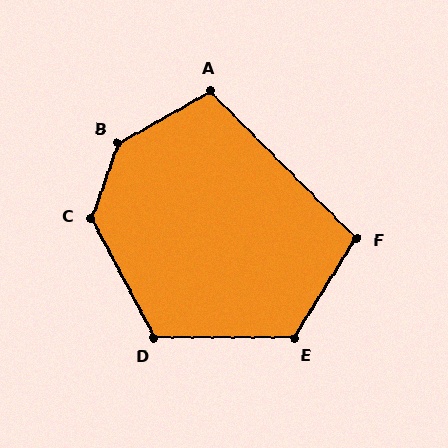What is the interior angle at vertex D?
Approximately 118 degrees (obtuse).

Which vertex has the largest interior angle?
B, at approximately 139 degrees.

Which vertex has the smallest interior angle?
F, at approximately 103 degrees.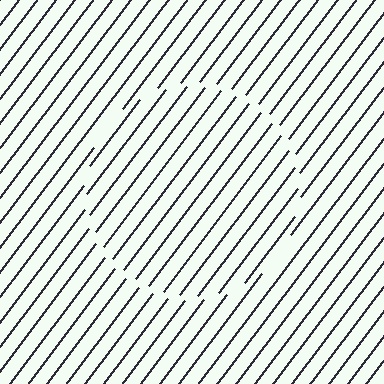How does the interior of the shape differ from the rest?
The interior of the shape contains the same grating, shifted by half a period — the contour is defined by the phase discontinuity where line-ends from the inner and outer gratings abut.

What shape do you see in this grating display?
An illusory circle. The interior of the shape contains the same grating, shifted by half a period — the contour is defined by the phase discontinuity where line-ends from the inner and outer gratings abut.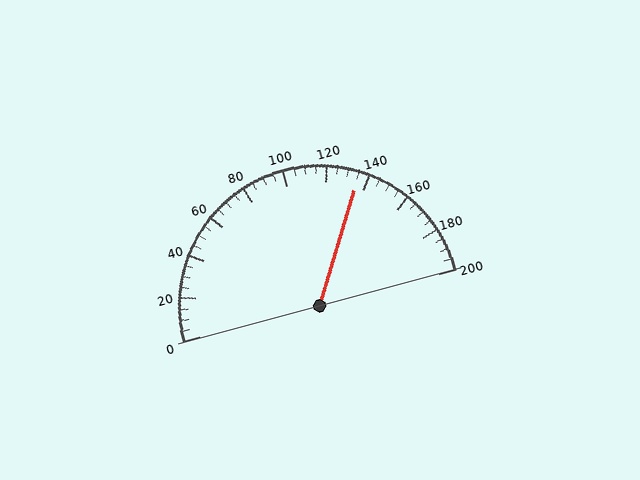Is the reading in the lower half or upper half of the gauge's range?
The reading is in the upper half of the range (0 to 200).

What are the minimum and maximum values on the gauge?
The gauge ranges from 0 to 200.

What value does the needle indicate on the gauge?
The needle indicates approximately 135.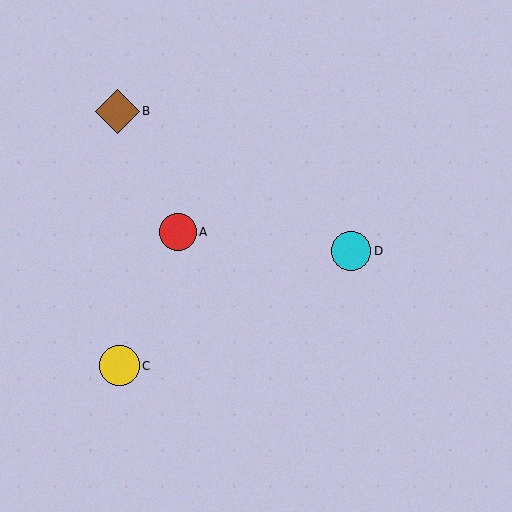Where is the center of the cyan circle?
The center of the cyan circle is at (351, 251).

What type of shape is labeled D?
Shape D is a cyan circle.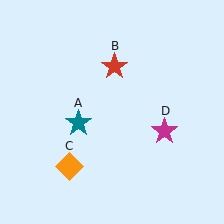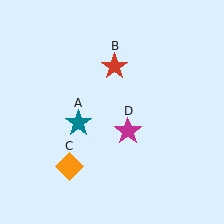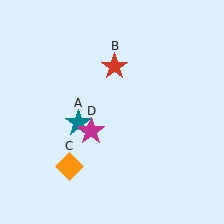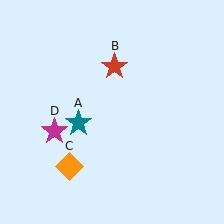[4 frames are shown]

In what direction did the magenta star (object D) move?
The magenta star (object D) moved left.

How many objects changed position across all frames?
1 object changed position: magenta star (object D).